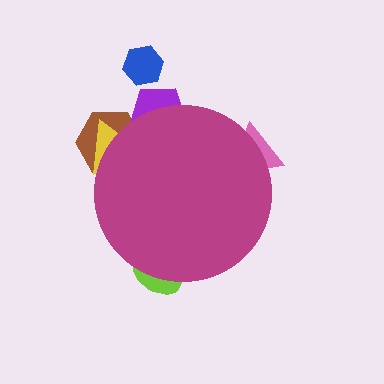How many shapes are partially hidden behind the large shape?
5 shapes are partially hidden.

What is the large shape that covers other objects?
A magenta circle.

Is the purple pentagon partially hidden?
Yes, the purple pentagon is partially hidden behind the magenta circle.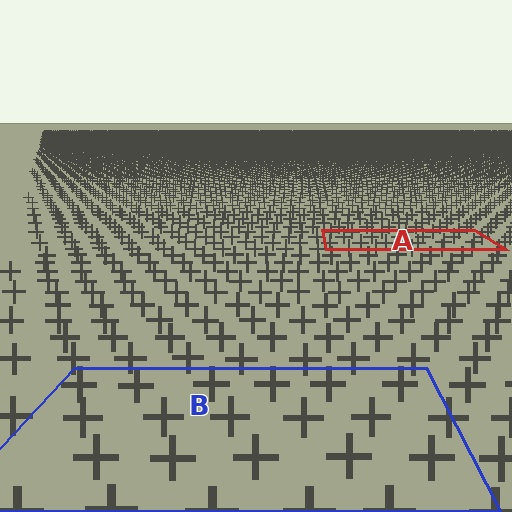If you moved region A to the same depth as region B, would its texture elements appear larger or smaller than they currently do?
They would appear larger. At a closer depth, the same texture elements are projected at a bigger on-screen size.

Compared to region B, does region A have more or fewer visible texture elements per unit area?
Region A has more texture elements per unit area — they are packed more densely because it is farther away.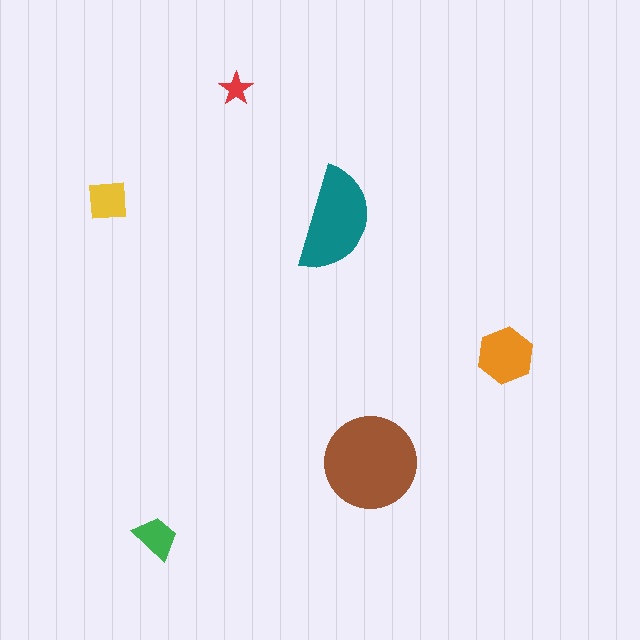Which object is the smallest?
The red star.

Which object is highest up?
The red star is topmost.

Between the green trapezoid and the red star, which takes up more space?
The green trapezoid.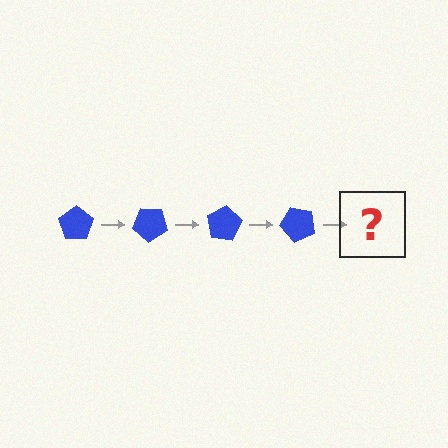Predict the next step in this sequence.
The next step is a blue pentagon rotated 160 degrees.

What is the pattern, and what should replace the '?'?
The pattern is that the pentagon rotates 40 degrees each step. The '?' should be a blue pentagon rotated 160 degrees.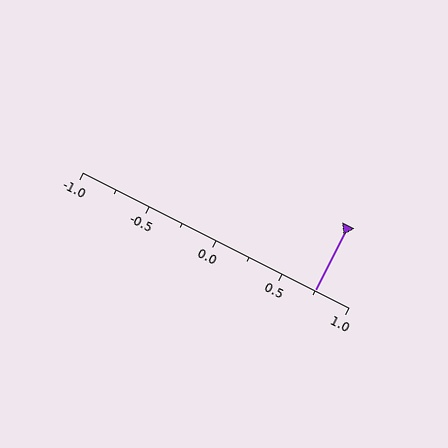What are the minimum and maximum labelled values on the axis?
The axis runs from -1.0 to 1.0.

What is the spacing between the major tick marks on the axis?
The major ticks are spaced 0.5 apart.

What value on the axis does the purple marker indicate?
The marker indicates approximately 0.75.